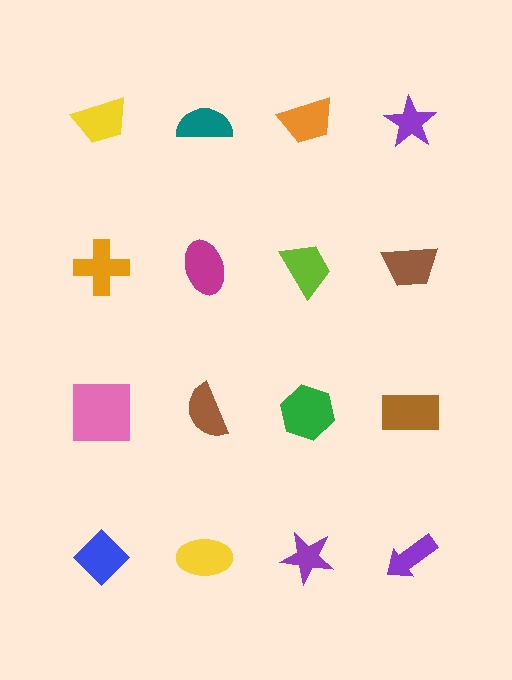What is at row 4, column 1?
A blue diamond.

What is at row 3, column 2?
A brown semicircle.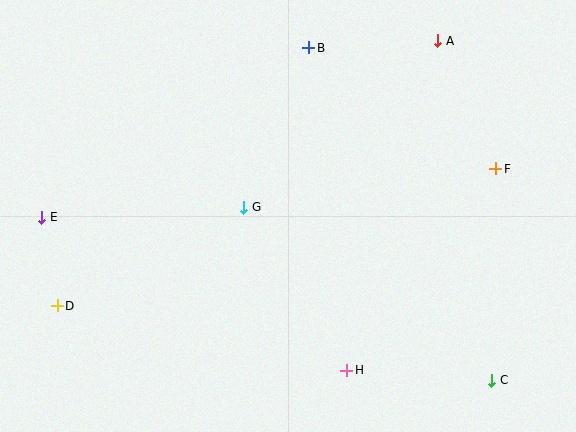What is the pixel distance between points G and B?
The distance between G and B is 172 pixels.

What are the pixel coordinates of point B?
Point B is at (309, 48).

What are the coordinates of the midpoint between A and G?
The midpoint between A and G is at (341, 124).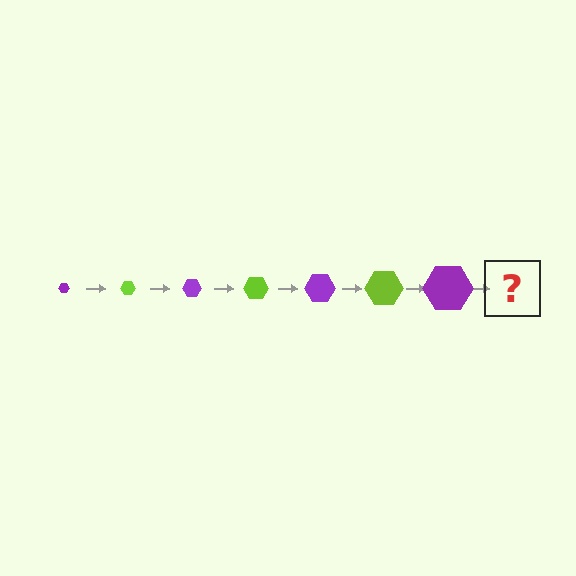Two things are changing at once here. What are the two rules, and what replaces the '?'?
The two rules are that the hexagon grows larger each step and the color cycles through purple and lime. The '?' should be a lime hexagon, larger than the previous one.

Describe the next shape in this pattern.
It should be a lime hexagon, larger than the previous one.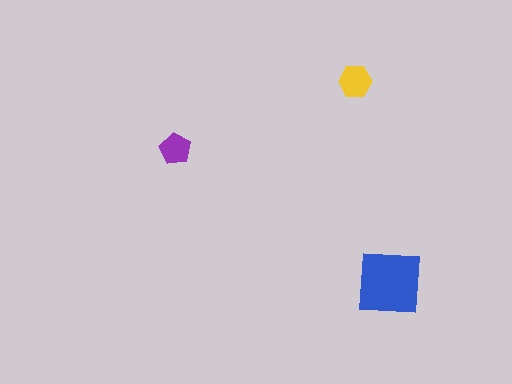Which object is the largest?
The blue square.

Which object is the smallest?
The purple pentagon.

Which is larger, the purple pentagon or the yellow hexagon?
The yellow hexagon.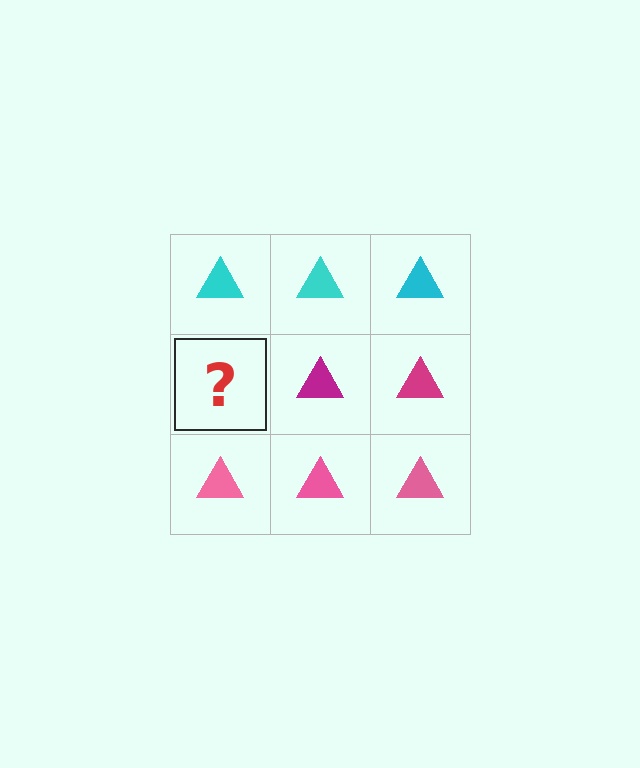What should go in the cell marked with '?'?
The missing cell should contain a magenta triangle.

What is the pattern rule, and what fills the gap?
The rule is that each row has a consistent color. The gap should be filled with a magenta triangle.